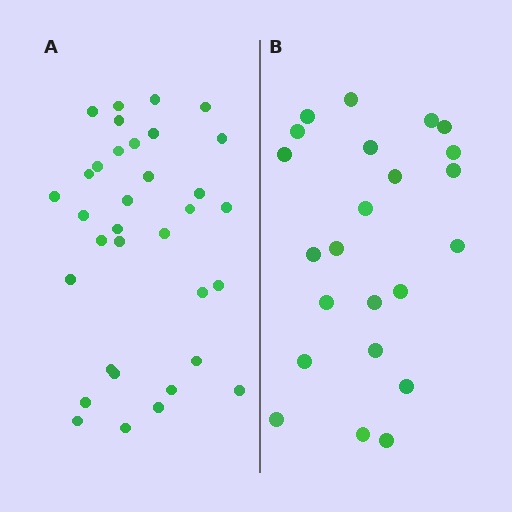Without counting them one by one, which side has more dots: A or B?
Region A (the left region) has more dots.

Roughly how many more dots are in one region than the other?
Region A has roughly 12 or so more dots than region B.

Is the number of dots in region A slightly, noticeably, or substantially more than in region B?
Region A has substantially more. The ratio is roughly 1.5 to 1.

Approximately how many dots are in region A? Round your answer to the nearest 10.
About 30 dots. (The exact count is 34, which rounds to 30.)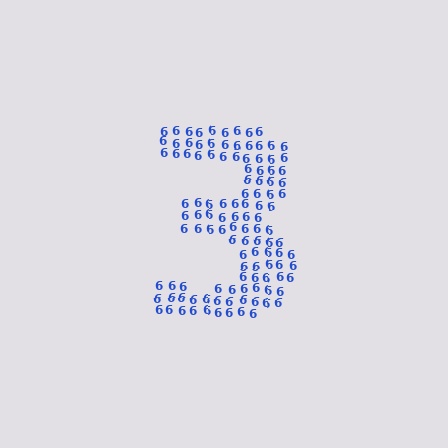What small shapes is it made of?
It is made of small digit 6's.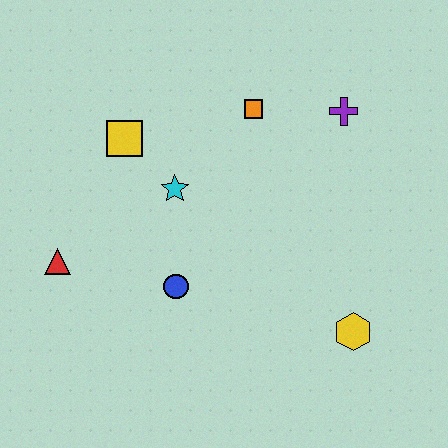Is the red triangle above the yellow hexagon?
Yes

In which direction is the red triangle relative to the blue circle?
The red triangle is to the left of the blue circle.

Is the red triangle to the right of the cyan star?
No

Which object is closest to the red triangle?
The blue circle is closest to the red triangle.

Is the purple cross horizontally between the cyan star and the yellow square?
No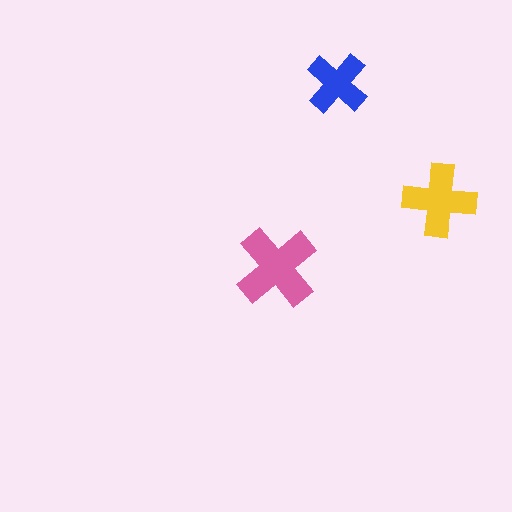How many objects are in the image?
There are 3 objects in the image.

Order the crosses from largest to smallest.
the pink one, the yellow one, the blue one.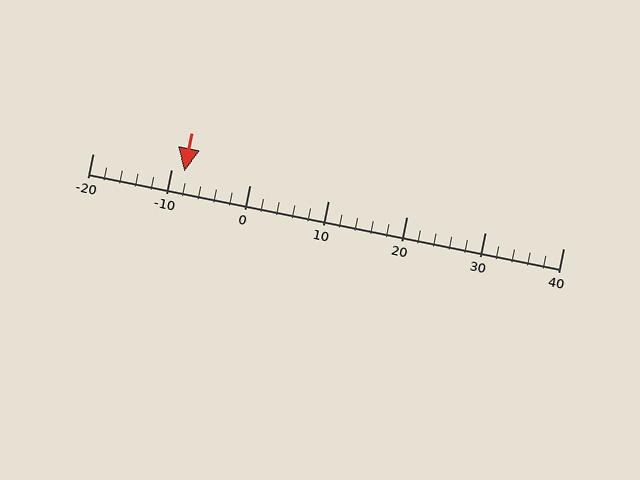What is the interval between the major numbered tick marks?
The major tick marks are spaced 10 units apart.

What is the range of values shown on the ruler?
The ruler shows values from -20 to 40.